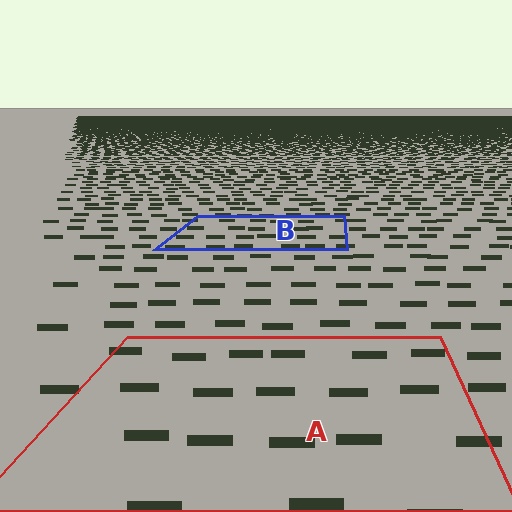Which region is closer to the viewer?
Region A is closer. The texture elements there are larger and more spread out.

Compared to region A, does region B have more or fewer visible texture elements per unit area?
Region B has more texture elements per unit area — they are packed more densely because it is farther away.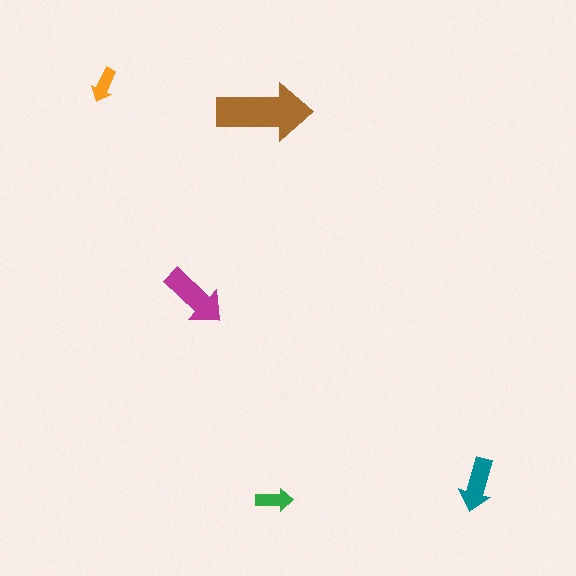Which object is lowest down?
The green arrow is bottommost.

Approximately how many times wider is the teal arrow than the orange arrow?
About 1.5 times wider.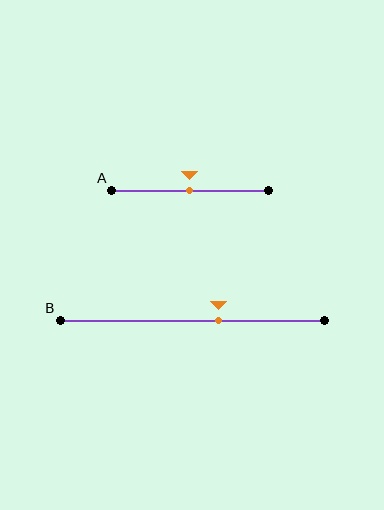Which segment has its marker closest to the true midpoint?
Segment A has its marker closest to the true midpoint.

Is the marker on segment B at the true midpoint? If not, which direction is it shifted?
No, the marker on segment B is shifted to the right by about 10% of the segment length.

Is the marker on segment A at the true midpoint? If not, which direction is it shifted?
Yes, the marker on segment A is at the true midpoint.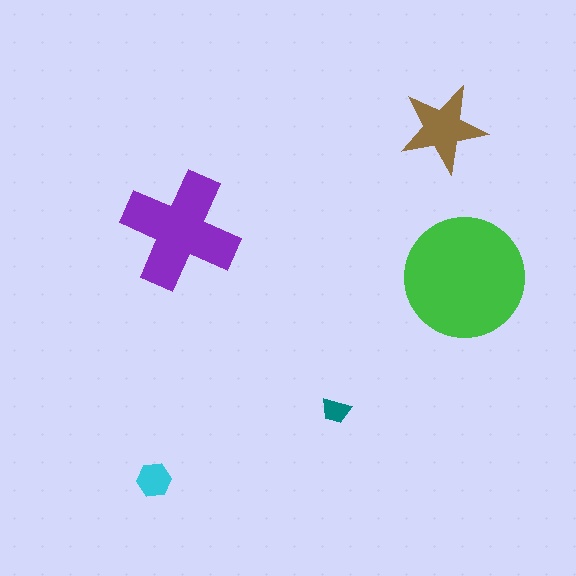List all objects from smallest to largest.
The teal trapezoid, the cyan hexagon, the brown star, the purple cross, the green circle.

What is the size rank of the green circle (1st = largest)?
1st.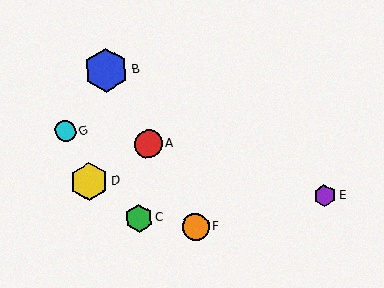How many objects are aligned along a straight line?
3 objects (A, B, F) are aligned along a straight line.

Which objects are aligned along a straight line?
Objects A, B, F are aligned along a straight line.